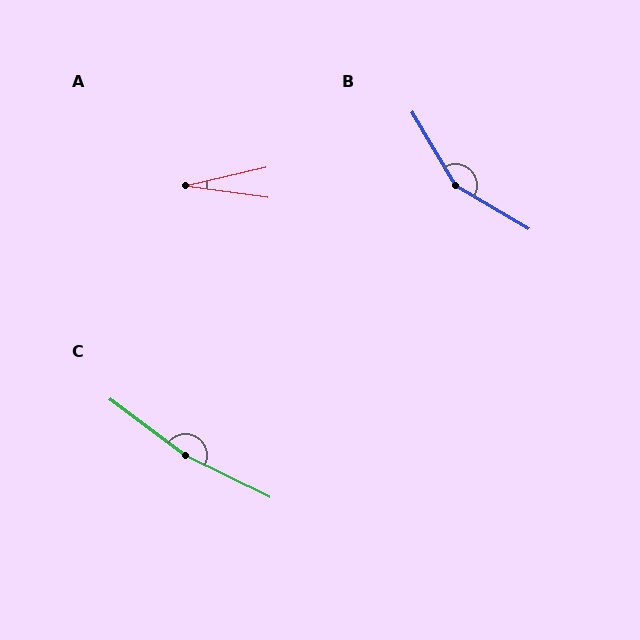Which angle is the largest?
C, at approximately 169 degrees.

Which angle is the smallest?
A, at approximately 21 degrees.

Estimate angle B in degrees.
Approximately 151 degrees.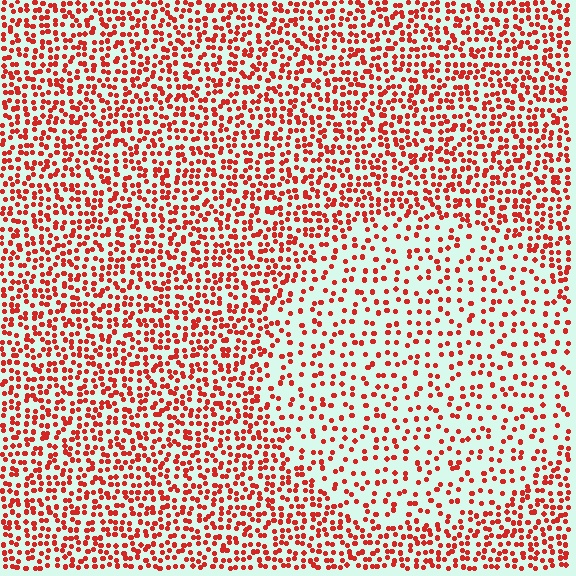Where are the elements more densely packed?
The elements are more densely packed outside the circle boundary.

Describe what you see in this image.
The image contains small red elements arranged at two different densities. A circle-shaped region is visible where the elements are less densely packed than the surrounding area.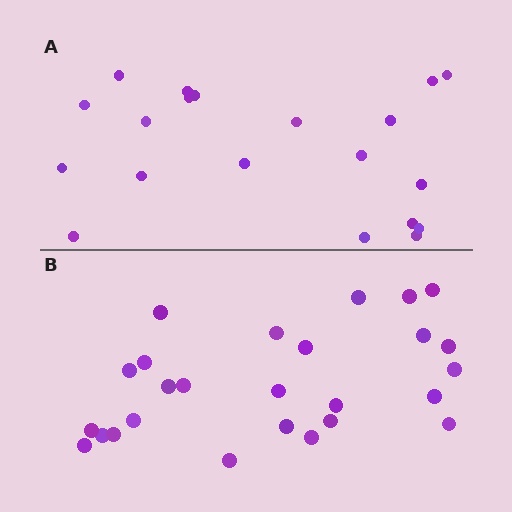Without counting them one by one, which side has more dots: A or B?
Region B (the bottom region) has more dots.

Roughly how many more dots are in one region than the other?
Region B has about 6 more dots than region A.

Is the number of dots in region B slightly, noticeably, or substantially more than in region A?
Region B has noticeably more, but not dramatically so. The ratio is roughly 1.3 to 1.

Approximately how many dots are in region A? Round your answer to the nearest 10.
About 20 dots.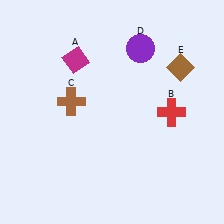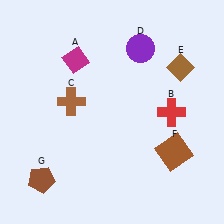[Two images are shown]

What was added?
A brown square (F), a brown pentagon (G) were added in Image 2.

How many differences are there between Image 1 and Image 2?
There are 2 differences between the two images.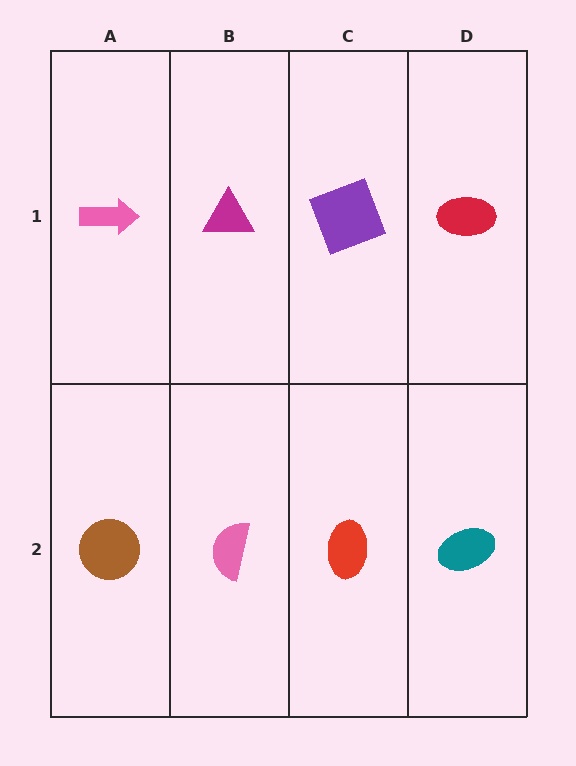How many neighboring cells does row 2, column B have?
3.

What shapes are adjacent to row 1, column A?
A brown circle (row 2, column A), a magenta triangle (row 1, column B).